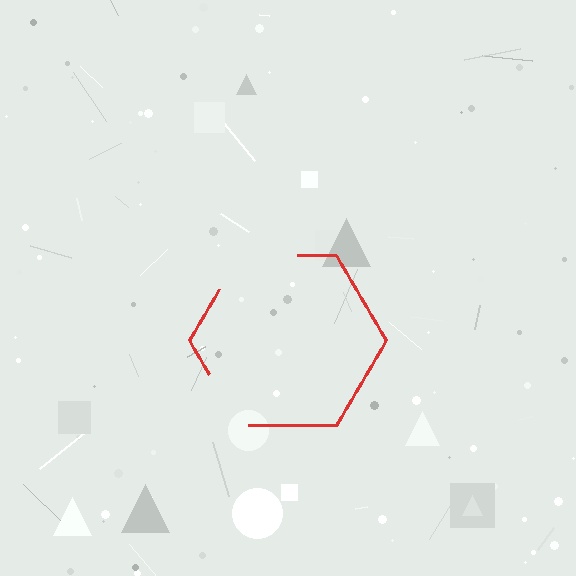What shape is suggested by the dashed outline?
The dashed outline suggests a hexagon.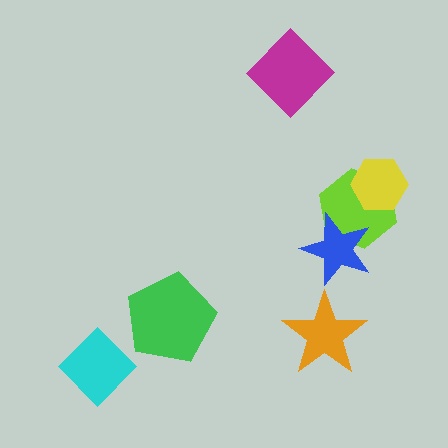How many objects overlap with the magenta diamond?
0 objects overlap with the magenta diamond.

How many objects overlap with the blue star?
1 object overlaps with the blue star.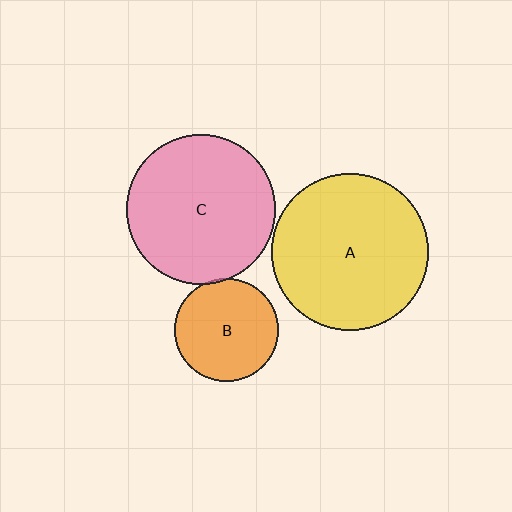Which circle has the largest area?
Circle A (yellow).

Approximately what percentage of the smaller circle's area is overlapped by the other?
Approximately 5%.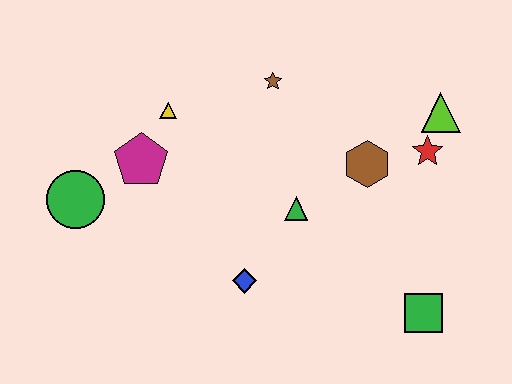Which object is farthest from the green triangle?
The green circle is farthest from the green triangle.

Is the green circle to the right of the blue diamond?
No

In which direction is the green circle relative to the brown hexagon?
The green circle is to the left of the brown hexagon.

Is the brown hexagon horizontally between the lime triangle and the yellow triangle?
Yes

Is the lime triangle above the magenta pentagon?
Yes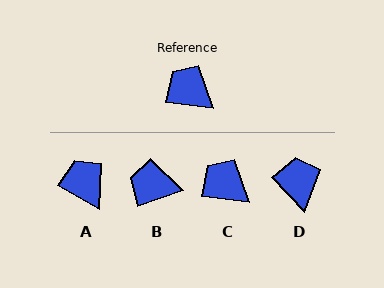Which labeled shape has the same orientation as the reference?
C.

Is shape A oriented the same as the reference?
No, it is off by about 22 degrees.